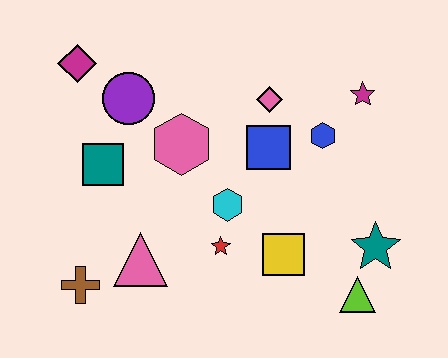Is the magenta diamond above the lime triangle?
Yes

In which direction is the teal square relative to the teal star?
The teal square is to the left of the teal star.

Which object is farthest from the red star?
The magenta diamond is farthest from the red star.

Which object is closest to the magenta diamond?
The purple circle is closest to the magenta diamond.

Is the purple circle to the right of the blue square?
No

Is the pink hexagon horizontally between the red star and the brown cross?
Yes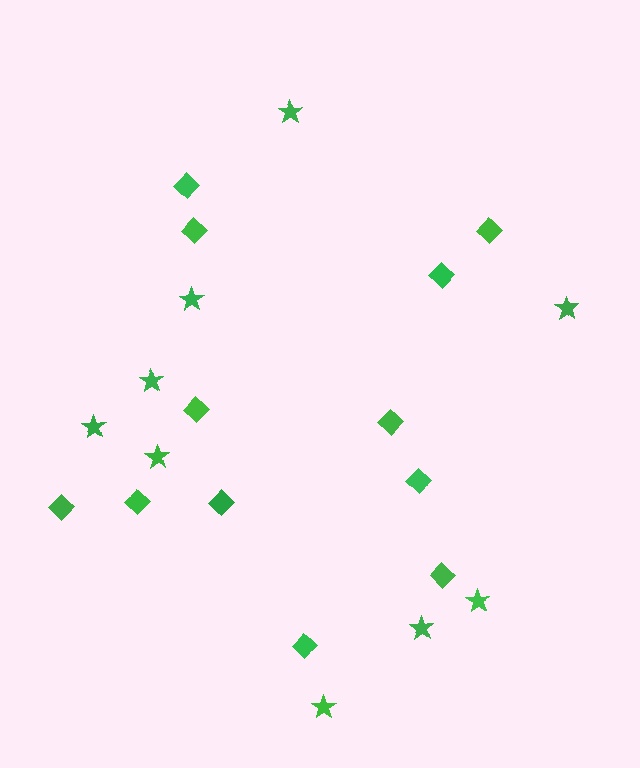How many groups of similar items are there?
There are 2 groups: one group of stars (9) and one group of diamonds (12).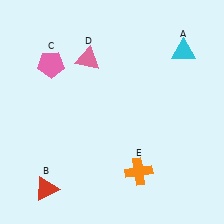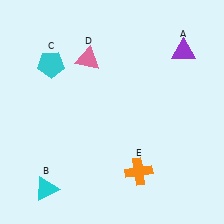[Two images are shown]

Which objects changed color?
A changed from cyan to purple. B changed from red to cyan. C changed from pink to cyan.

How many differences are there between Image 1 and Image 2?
There are 3 differences between the two images.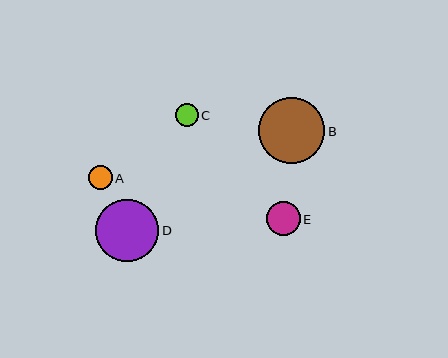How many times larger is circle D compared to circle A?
Circle D is approximately 2.6 times the size of circle A.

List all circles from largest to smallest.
From largest to smallest: B, D, E, A, C.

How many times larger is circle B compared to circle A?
Circle B is approximately 2.8 times the size of circle A.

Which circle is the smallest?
Circle C is the smallest with a size of approximately 23 pixels.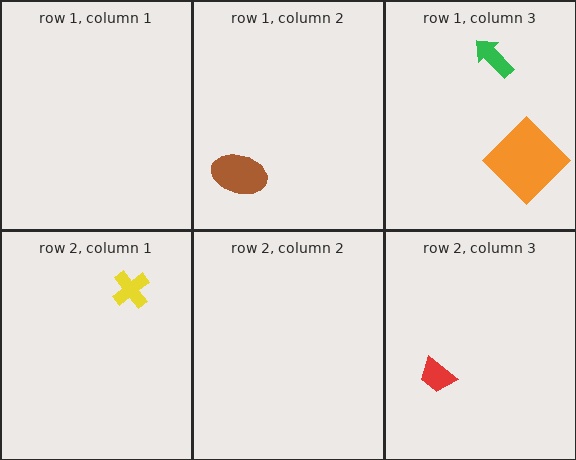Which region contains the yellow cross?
The row 2, column 1 region.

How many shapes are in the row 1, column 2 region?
1.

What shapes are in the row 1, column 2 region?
The brown ellipse.